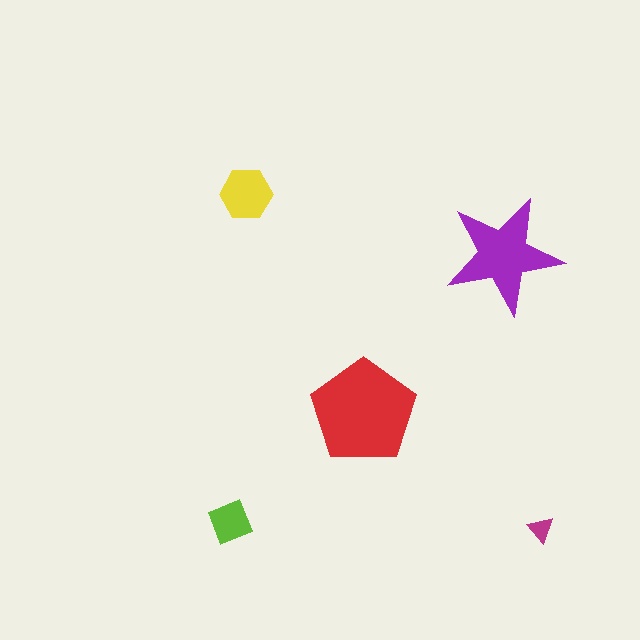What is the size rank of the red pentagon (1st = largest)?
1st.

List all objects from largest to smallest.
The red pentagon, the purple star, the yellow hexagon, the lime diamond, the magenta triangle.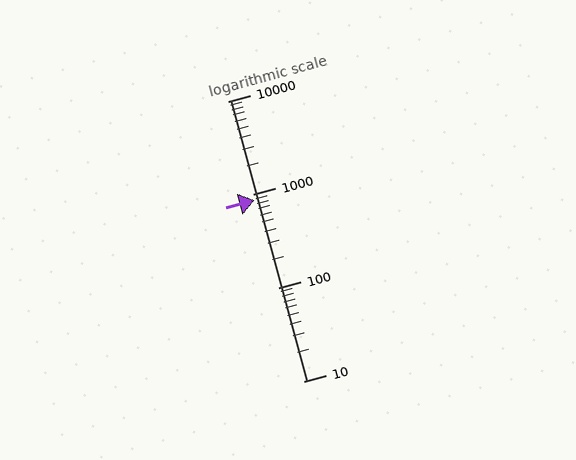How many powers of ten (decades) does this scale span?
The scale spans 3 decades, from 10 to 10000.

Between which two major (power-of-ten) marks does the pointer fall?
The pointer is between 100 and 1000.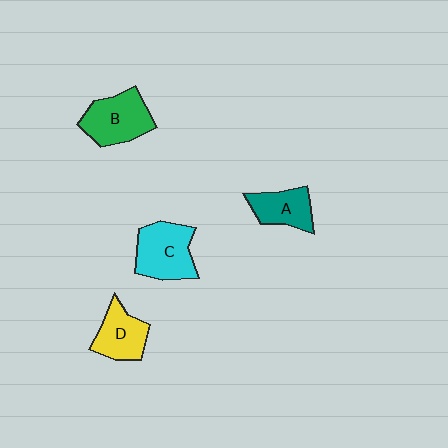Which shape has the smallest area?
Shape A (teal).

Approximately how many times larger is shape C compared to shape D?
Approximately 1.3 times.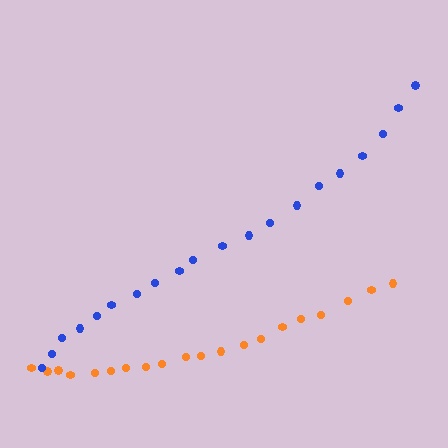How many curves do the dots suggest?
There are 2 distinct paths.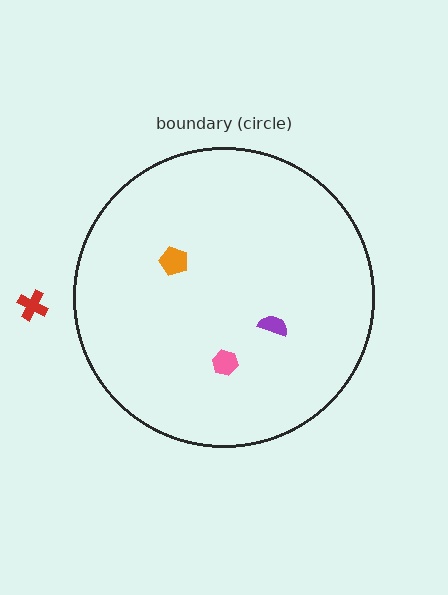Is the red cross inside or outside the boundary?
Outside.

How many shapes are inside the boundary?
3 inside, 1 outside.